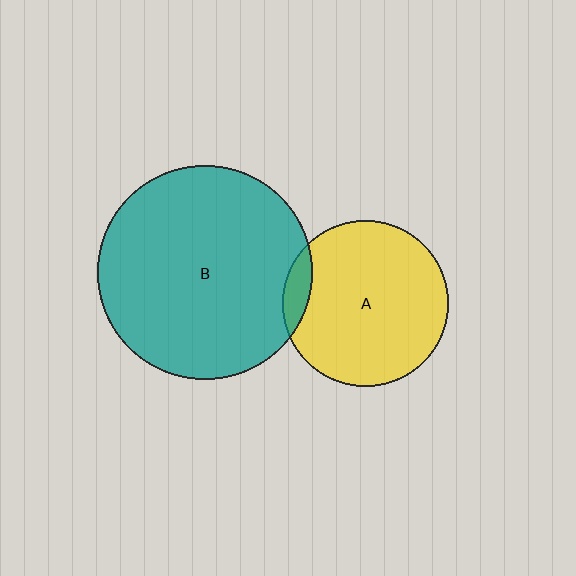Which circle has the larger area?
Circle B (teal).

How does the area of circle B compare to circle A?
Approximately 1.7 times.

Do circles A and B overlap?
Yes.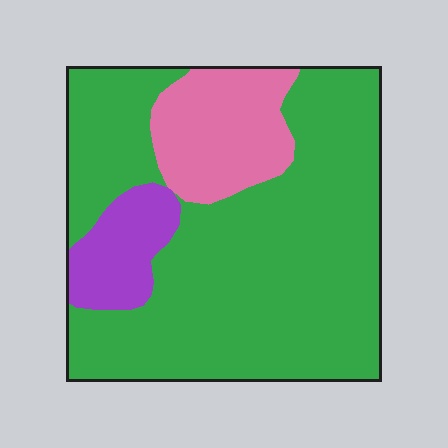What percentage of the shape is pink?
Pink takes up about one sixth (1/6) of the shape.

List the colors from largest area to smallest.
From largest to smallest: green, pink, purple.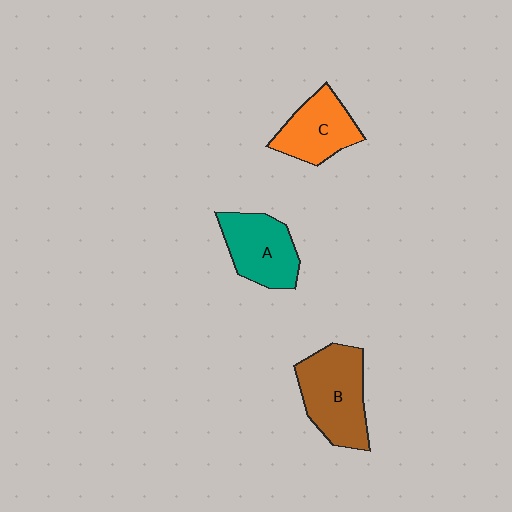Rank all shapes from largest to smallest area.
From largest to smallest: B (brown), A (teal), C (orange).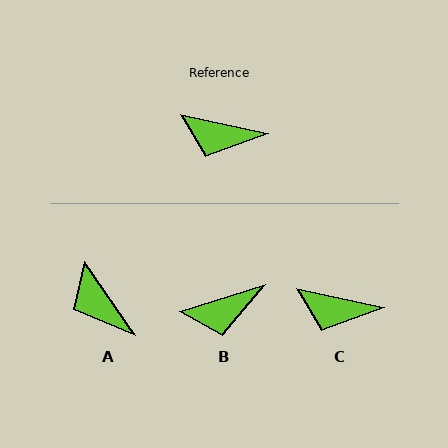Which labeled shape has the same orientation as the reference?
C.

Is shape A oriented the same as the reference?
No, it is off by about 44 degrees.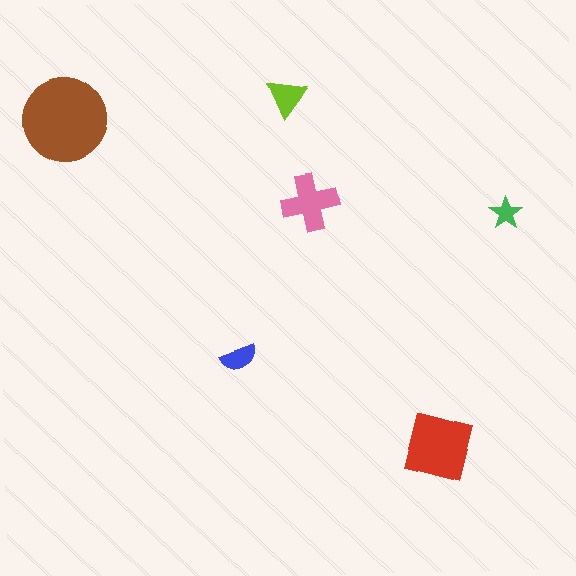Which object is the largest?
The brown circle.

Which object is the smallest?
The green star.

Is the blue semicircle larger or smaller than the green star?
Larger.